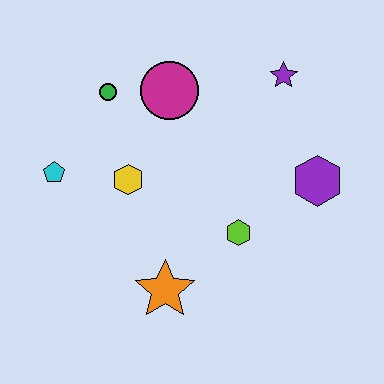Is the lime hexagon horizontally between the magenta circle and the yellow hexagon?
No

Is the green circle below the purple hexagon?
No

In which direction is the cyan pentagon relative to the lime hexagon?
The cyan pentagon is to the left of the lime hexagon.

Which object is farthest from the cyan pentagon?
The purple hexagon is farthest from the cyan pentagon.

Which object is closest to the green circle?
The magenta circle is closest to the green circle.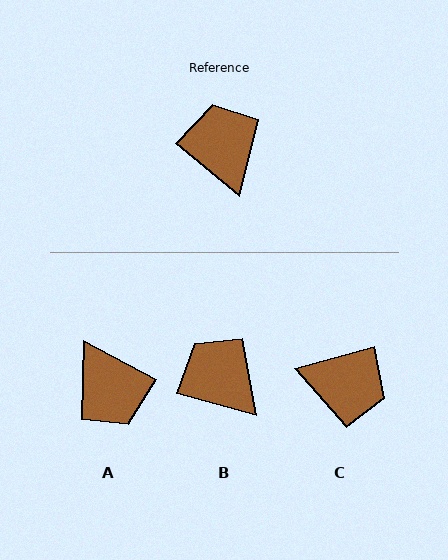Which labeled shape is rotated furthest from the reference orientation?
A, about 168 degrees away.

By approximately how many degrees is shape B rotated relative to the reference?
Approximately 24 degrees counter-clockwise.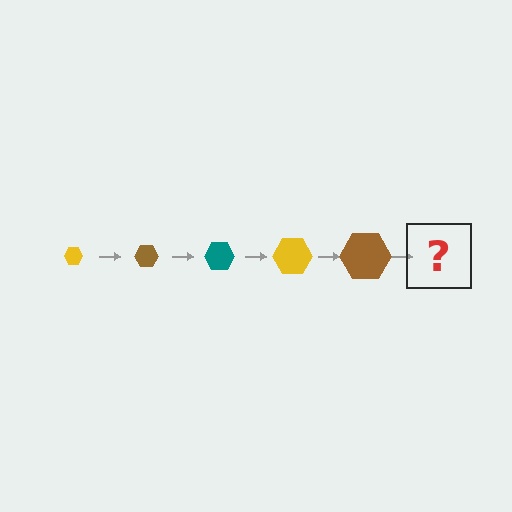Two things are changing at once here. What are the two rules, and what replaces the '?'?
The two rules are that the hexagon grows larger each step and the color cycles through yellow, brown, and teal. The '?' should be a teal hexagon, larger than the previous one.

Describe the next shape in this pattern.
It should be a teal hexagon, larger than the previous one.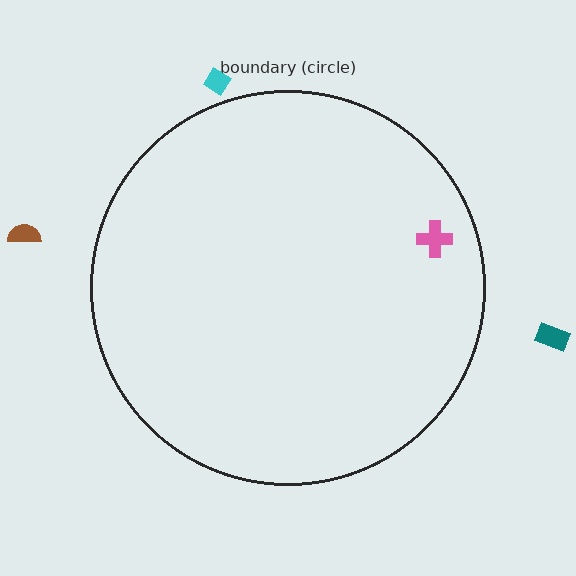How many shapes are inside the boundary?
1 inside, 3 outside.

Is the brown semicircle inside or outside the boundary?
Outside.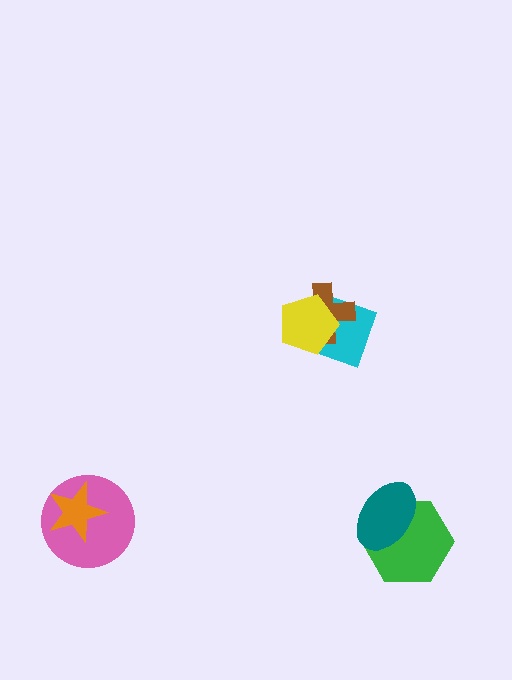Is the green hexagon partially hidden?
Yes, it is partially covered by another shape.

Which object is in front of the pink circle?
The orange star is in front of the pink circle.